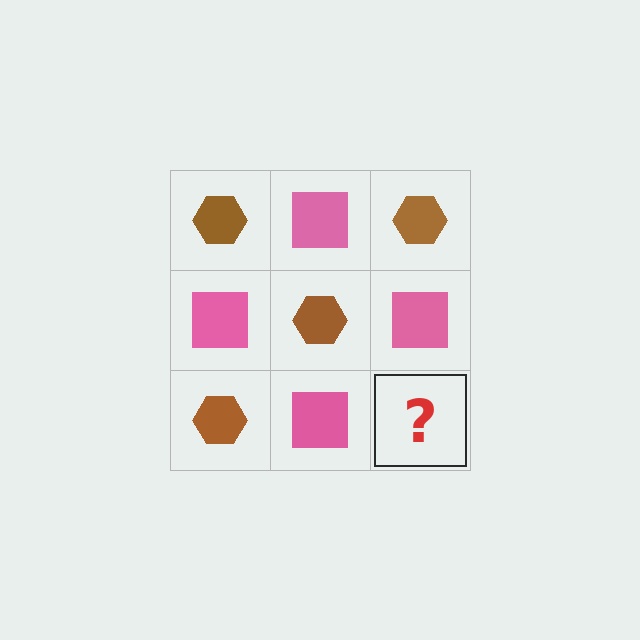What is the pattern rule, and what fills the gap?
The rule is that it alternates brown hexagon and pink square in a checkerboard pattern. The gap should be filled with a brown hexagon.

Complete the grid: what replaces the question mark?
The question mark should be replaced with a brown hexagon.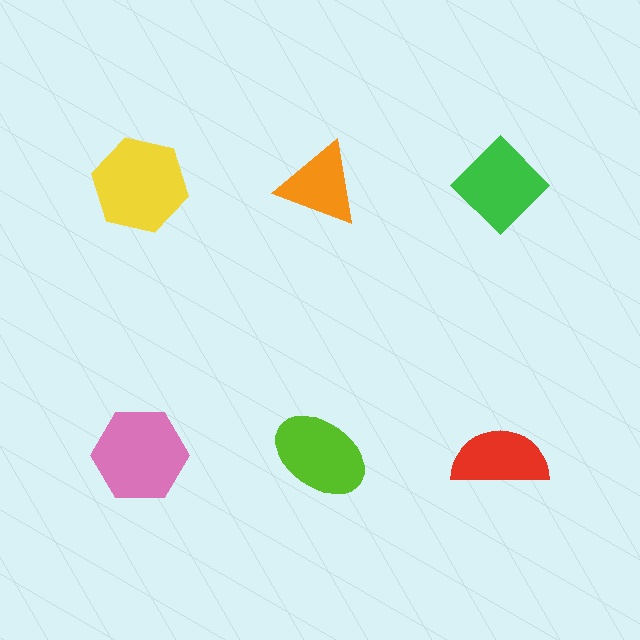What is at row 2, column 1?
A pink hexagon.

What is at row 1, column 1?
A yellow hexagon.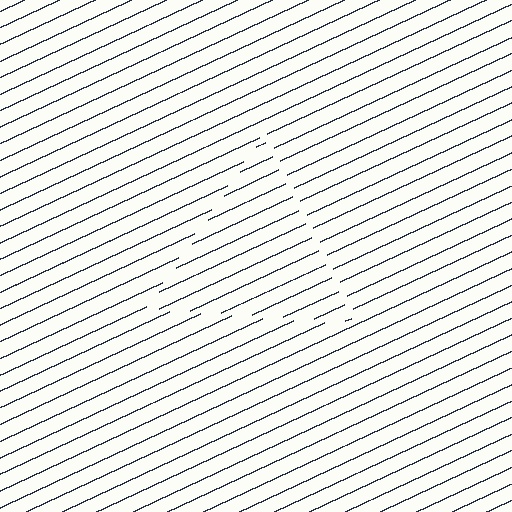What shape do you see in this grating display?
An illusory triangle. The interior of the shape contains the same grating, shifted by half a period — the contour is defined by the phase discontinuity where line-ends from the inner and outer gratings abut.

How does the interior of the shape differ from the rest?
The interior of the shape contains the same grating, shifted by half a period — the contour is defined by the phase discontinuity where line-ends from the inner and outer gratings abut.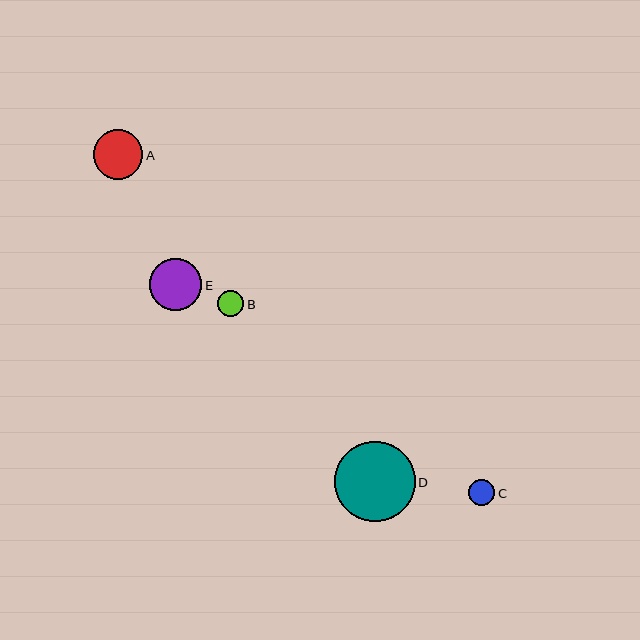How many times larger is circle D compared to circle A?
Circle D is approximately 1.6 times the size of circle A.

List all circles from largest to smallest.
From largest to smallest: D, E, A, C, B.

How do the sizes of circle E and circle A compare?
Circle E and circle A are approximately the same size.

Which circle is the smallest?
Circle B is the smallest with a size of approximately 26 pixels.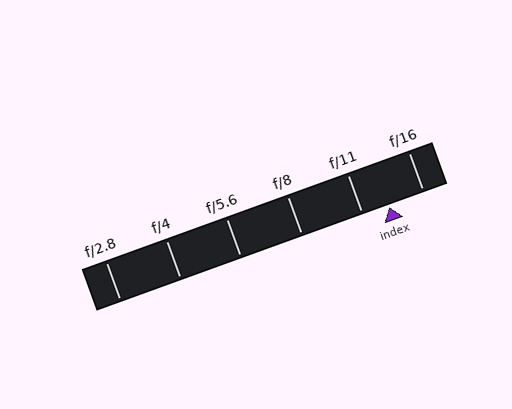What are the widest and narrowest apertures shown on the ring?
The widest aperture shown is f/2.8 and the narrowest is f/16.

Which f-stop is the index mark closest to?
The index mark is closest to f/11.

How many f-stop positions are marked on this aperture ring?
There are 6 f-stop positions marked.